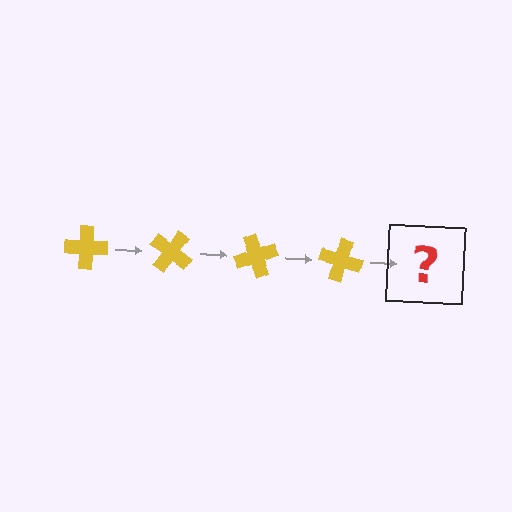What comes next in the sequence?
The next element should be a yellow cross rotated 140 degrees.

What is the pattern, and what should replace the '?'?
The pattern is that the cross rotates 35 degrees each step. The '?' should be a yellow cross rotated 140 degrees.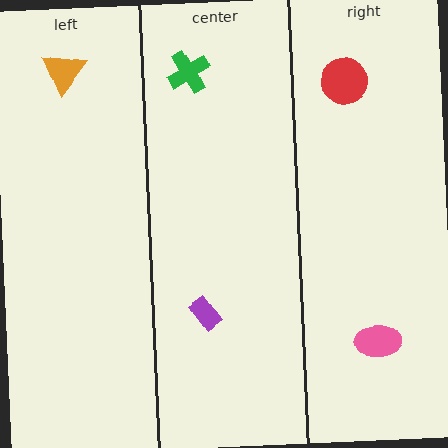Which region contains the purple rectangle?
The center region.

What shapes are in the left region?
The orange triangle.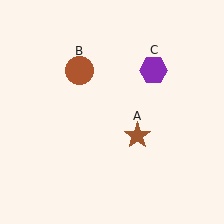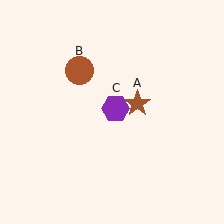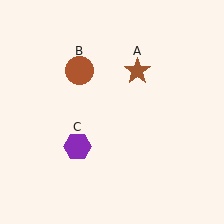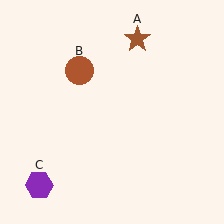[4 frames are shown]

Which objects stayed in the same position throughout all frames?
Brown circle (object B) remained stationary.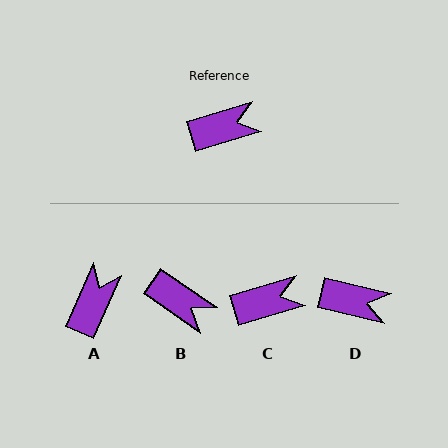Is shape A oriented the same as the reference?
No, it is off by about 50 degrees.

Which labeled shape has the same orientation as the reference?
C.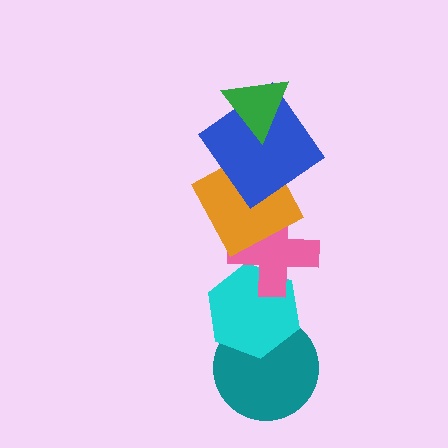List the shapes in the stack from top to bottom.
From top to bottom: the green triangle, the blue diamond, the orange square, the pink cross, the cyan hexagon, the teal circle.